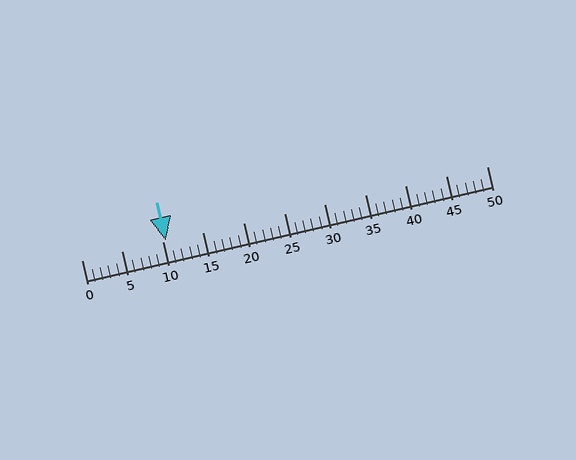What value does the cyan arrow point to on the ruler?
The cyan arrow points to approximately 10.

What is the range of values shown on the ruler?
The ruler shows values from 0 to 50.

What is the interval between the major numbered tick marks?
The major tick marks are spaced 5 units apart.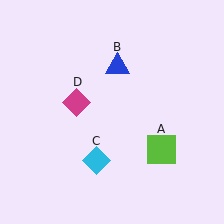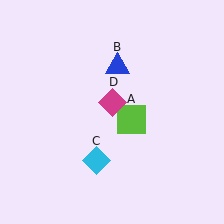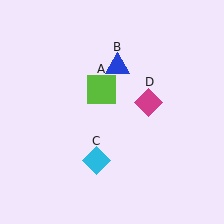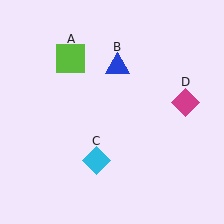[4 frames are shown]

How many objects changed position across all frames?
2 objects changed position: lime square (object A), magenta diamond (object D).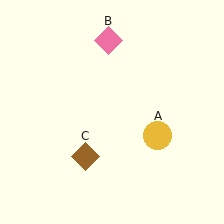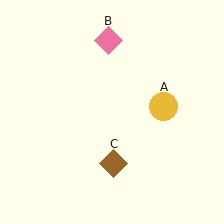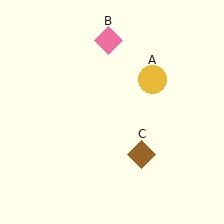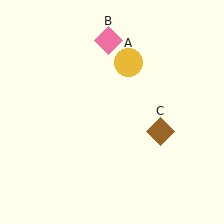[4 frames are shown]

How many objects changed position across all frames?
2 objects changed position: yellow circle (object A), brown diamond (object C).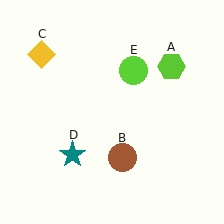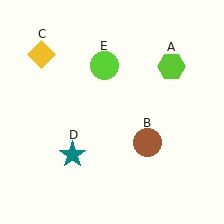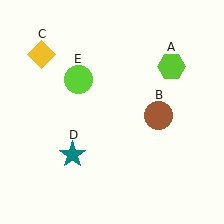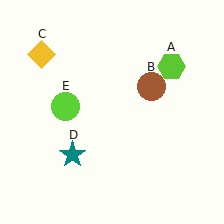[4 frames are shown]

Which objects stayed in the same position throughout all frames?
Lime hexagon (object A) and yellow diamond (object C) and teal star (object D) remained stationary.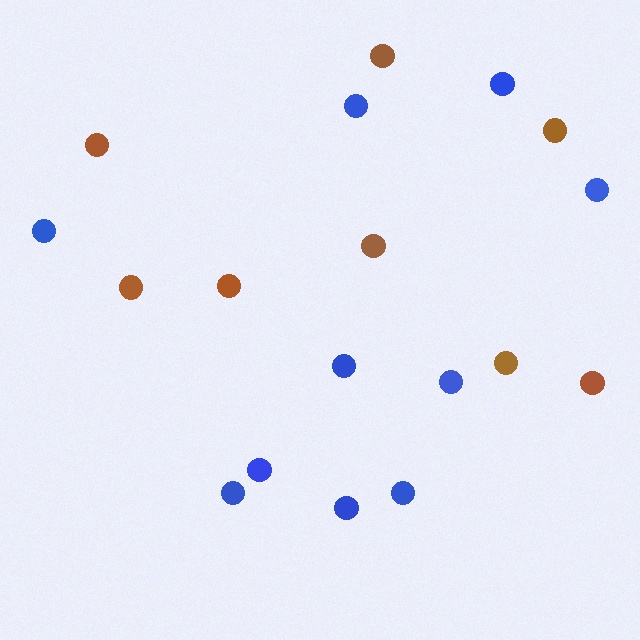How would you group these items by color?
There are 2 groups: one group of blue circles (10) and one group of brown circles (8).